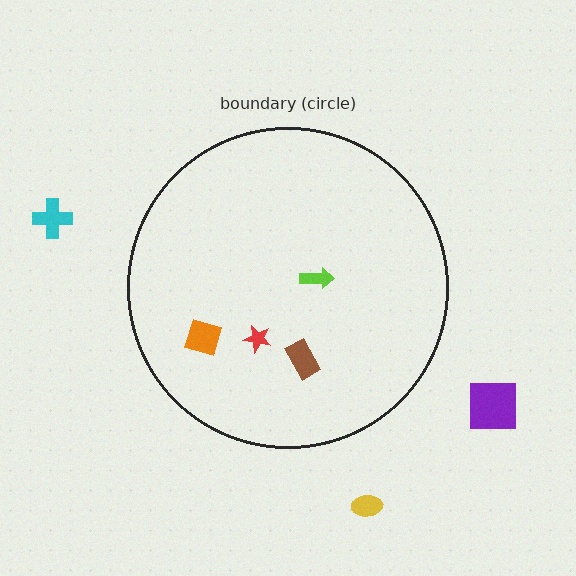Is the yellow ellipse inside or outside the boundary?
Outside.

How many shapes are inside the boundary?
4 inside, 3 outside.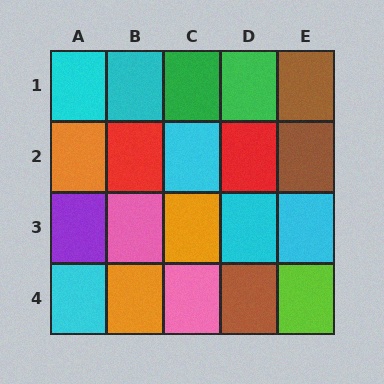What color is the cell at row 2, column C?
Cyan.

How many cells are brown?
3 cells are brown.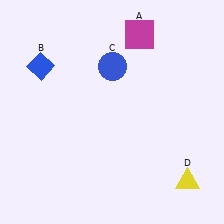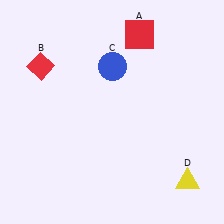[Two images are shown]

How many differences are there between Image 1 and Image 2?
There are 2 differences between the two images.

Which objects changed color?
A changed from magenta to red. B changed from blue to red.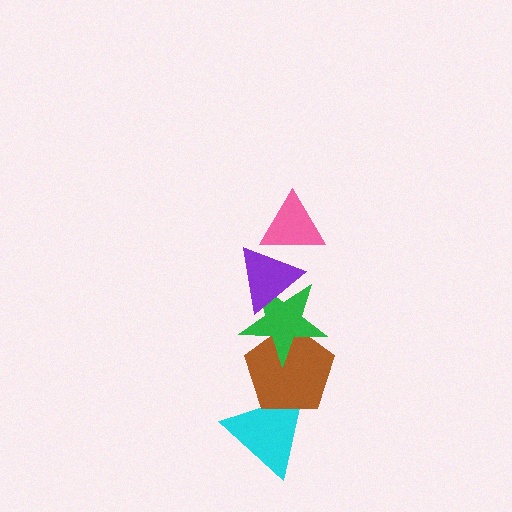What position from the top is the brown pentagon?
The brown pentagon is 4th from the top.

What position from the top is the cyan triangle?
The cyan triangle is 5th from the top.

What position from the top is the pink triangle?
The pink triangle is 1st from the top.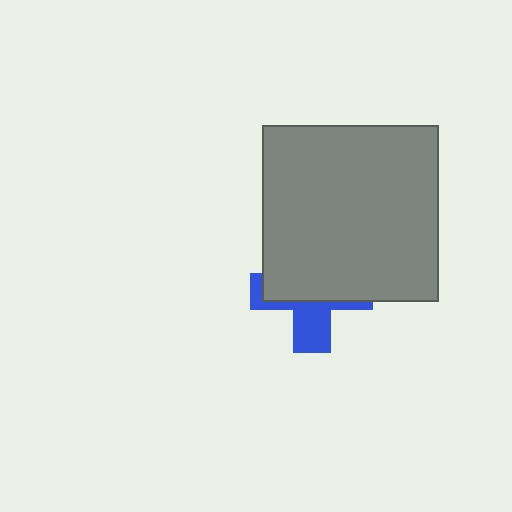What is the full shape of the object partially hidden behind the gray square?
The partially hidden object is a blue cross.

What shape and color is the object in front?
The object in front is a gray square.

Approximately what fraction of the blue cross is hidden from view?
Roughly 62% of the blue cross is hidden behind the gray square.